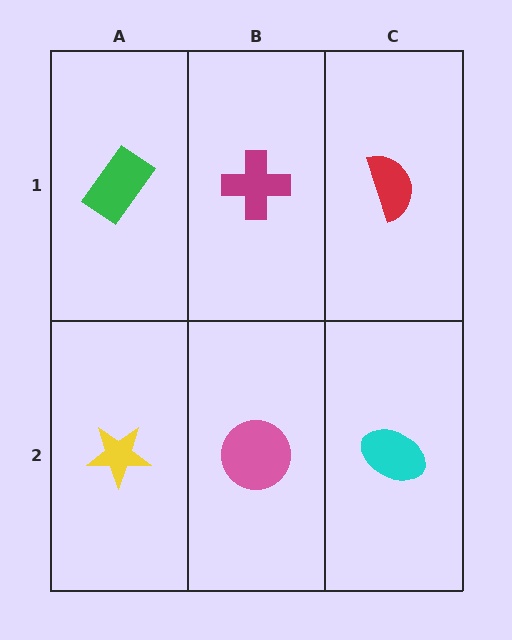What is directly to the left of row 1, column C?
A magenta cross.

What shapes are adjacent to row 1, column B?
A pink circle (row 2, column B), a green rectangle (row 1, column A), a red semicircle (row 1, column C).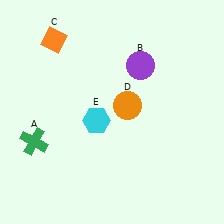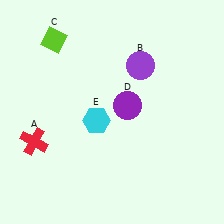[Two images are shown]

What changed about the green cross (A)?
In Image 1, A is green. In Image 2, it changed to red.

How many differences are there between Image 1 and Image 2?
There are 3 differences between the two images.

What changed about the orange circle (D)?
In Image 1, D is orange. In Image 2, it changed to purple.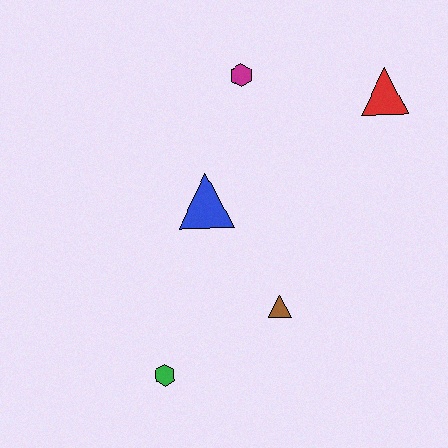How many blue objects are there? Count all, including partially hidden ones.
There is 1 blue object.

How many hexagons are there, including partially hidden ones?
There are 2 hexagons.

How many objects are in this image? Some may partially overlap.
There are 5 objects.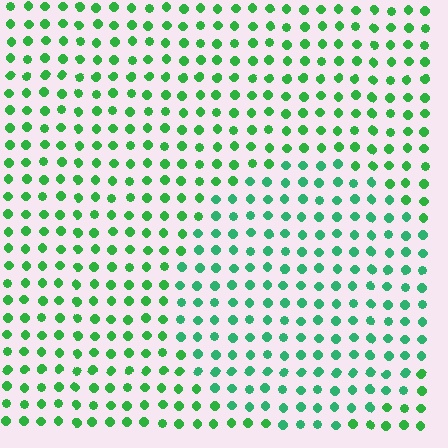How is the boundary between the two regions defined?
The boundary is defined purely by a slight shift in hue (about 22 degrees). Spacing, size, and orientation are identical on both sides.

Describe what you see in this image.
The image is filled with small green elements in a uniform arrangement. A circle-shaped region is visible where the elements are tinted to a slightly different hue, forming a subtle color boundary.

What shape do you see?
I see a circle.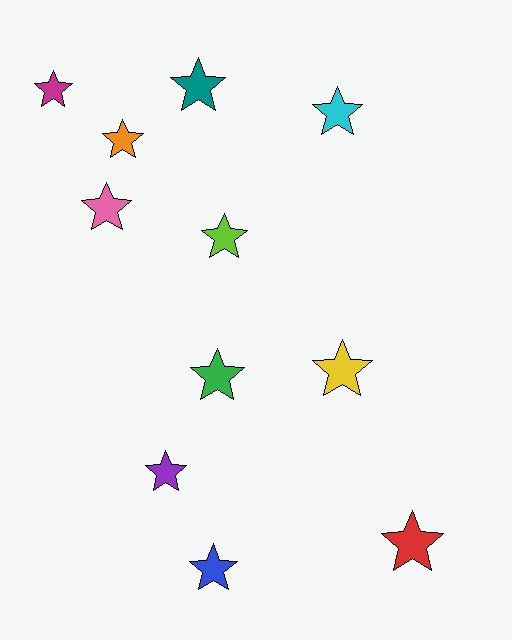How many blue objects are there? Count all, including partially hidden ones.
There is 1 blue object.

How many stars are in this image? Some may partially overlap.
There are 11 stars.